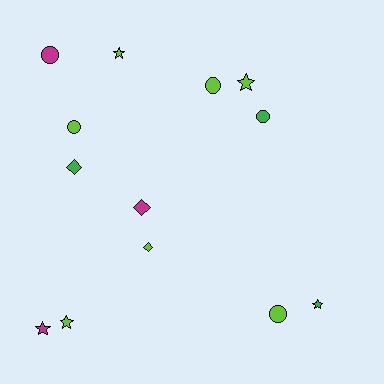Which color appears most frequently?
Lime, with 7 objects.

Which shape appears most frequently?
Circle, with 5 objects.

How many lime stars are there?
There are 3 lime stars.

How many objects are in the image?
There are 13 objects.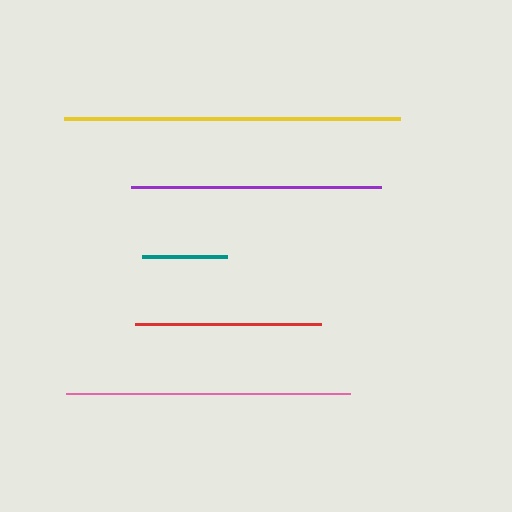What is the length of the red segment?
The red segment is approximately 186 pixels long.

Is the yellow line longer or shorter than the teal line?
The yellow line is longer than the teal line.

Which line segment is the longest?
The yellow line is the longest at approximately 336 pixels.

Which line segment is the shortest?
The teal line is the shortest at approximately 85 pixels.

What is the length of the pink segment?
The pink segment is approximately 284 pixels long.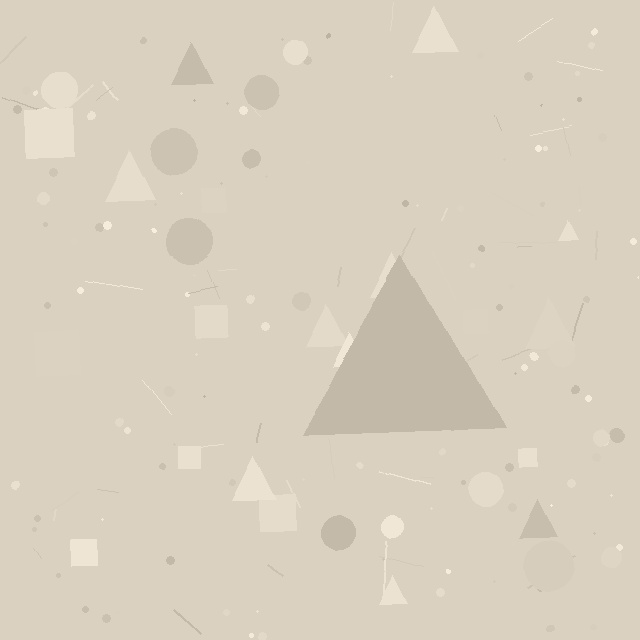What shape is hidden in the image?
A triangle is hidden in the image.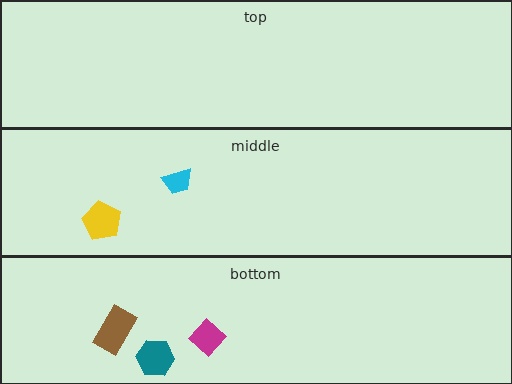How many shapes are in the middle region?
2.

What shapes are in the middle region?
The yellow pentagon, the cyan trapezoid.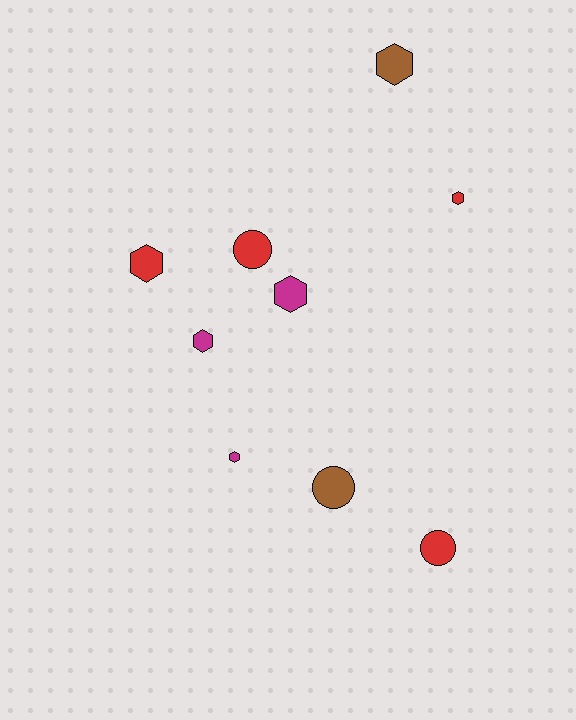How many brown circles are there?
There is 1 brown circle.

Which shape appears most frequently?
Hexagon, with 6 objects.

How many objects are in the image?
There are 9 objects.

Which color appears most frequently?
Red, with 4 objects.